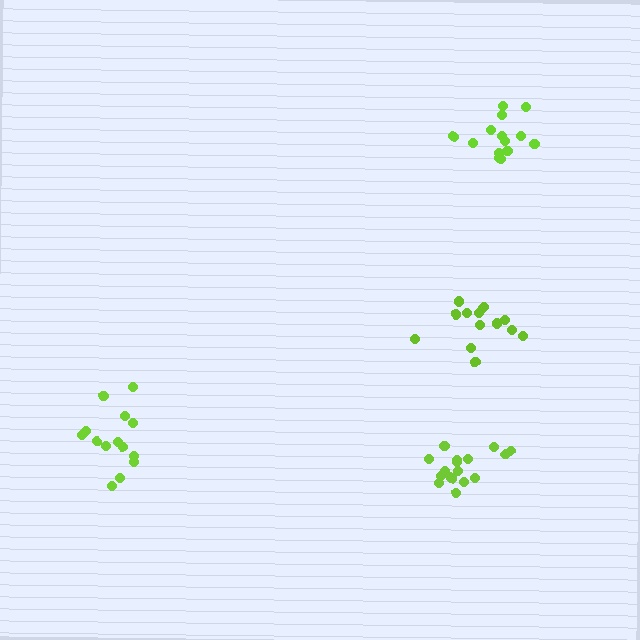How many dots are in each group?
Group 1: 16 dots, Group 2: 14 dots, Group 3: 14 dots, Group 4: 14 dots (58 total).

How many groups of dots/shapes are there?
There are 4 groups.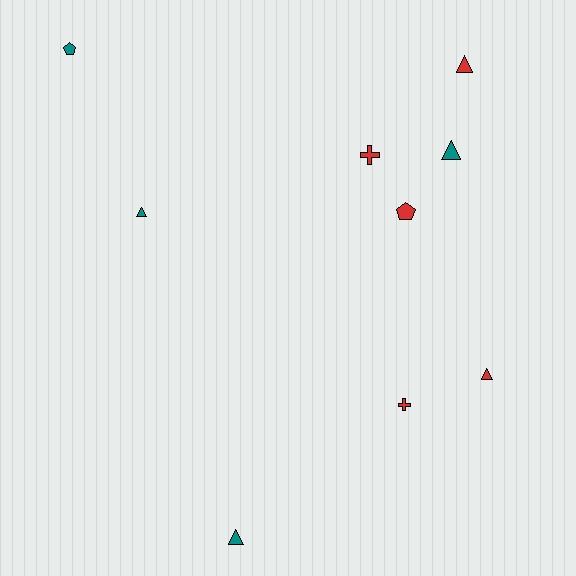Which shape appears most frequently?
Triangle, with 5 objects.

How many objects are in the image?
There are 9 objects.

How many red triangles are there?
There are 2 red triangles.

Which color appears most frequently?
Red, with 5 objects.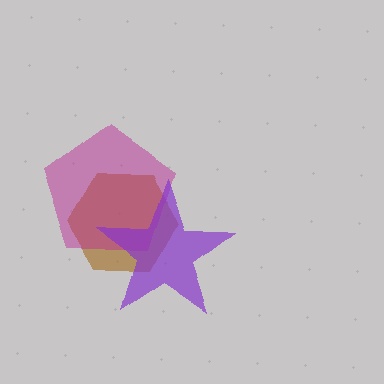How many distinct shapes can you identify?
There are 3 distinct shapes: a brown hexagon, a magenta pentagon, a purple star.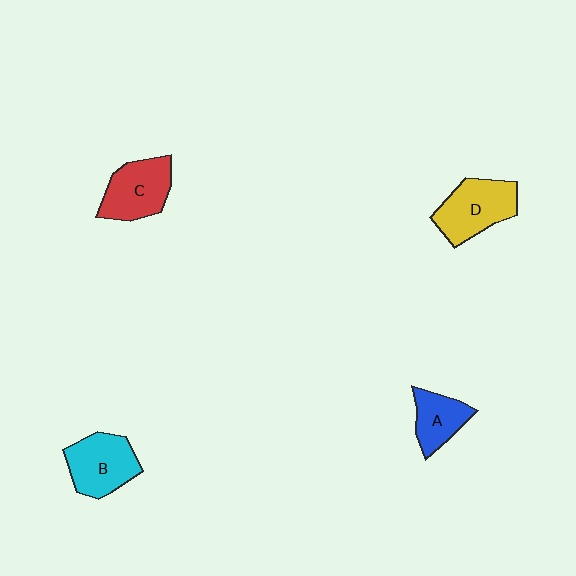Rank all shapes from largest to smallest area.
From largest to smallest: D (yellow), B (cyan), C (red), A (blue).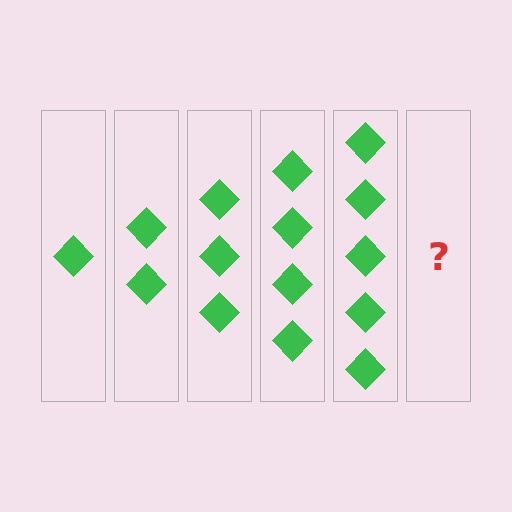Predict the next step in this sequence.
The next step is 6 diamonds.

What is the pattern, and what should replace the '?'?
The pattern is that each step adds one more diamond. The '?' should be 6 diamonds.